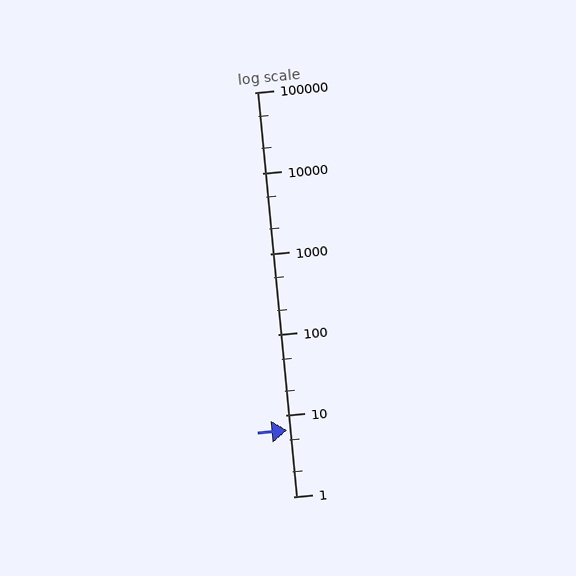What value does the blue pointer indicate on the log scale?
The pointer indicates approximately 6.6.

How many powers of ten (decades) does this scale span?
The scale spans 5 decades, from 1 to 100000.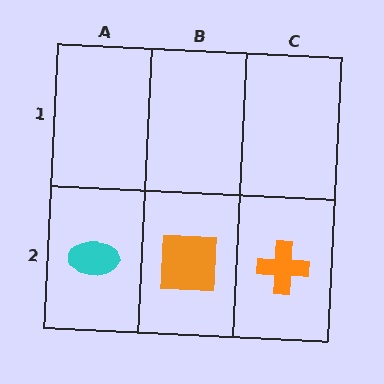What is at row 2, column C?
An orange cross.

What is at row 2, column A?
A cyan ellipse.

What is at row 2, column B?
An orange square.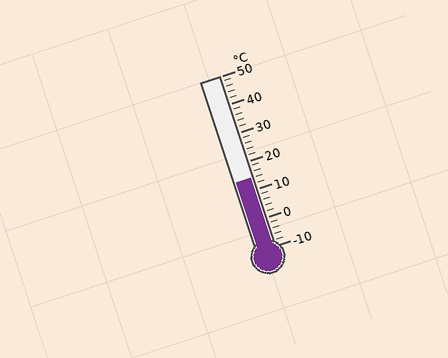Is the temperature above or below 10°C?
The temperature is above 10°C.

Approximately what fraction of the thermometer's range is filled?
The thermometer is filled to approximately 40% of its range.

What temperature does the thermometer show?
The thermometer shows approximately 14°C.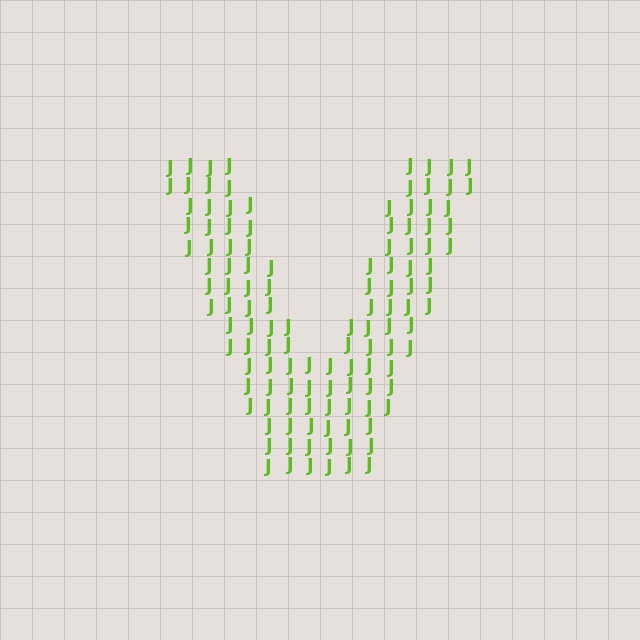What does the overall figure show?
The overall figure shows the letter V.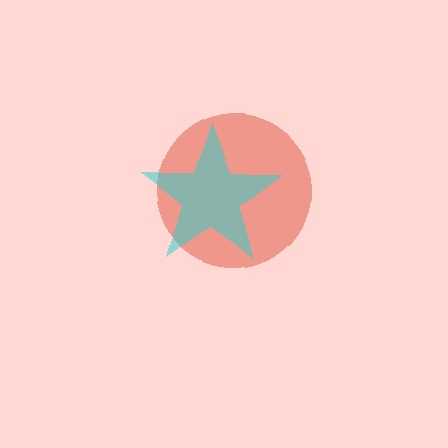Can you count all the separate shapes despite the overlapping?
Yes, there are 2 separate shapes.